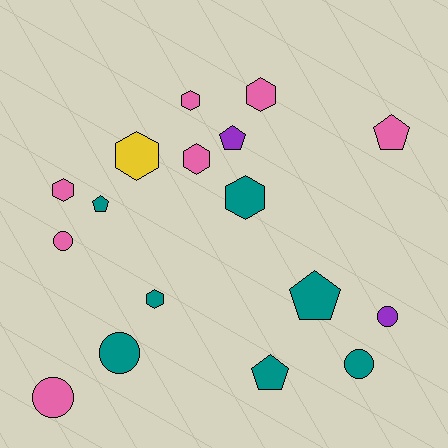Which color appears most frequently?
Pink, with 7 objects.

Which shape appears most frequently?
Hexagon, with 7 objects.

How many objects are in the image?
There are 17 objects.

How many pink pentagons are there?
There is 1 pink pentagon.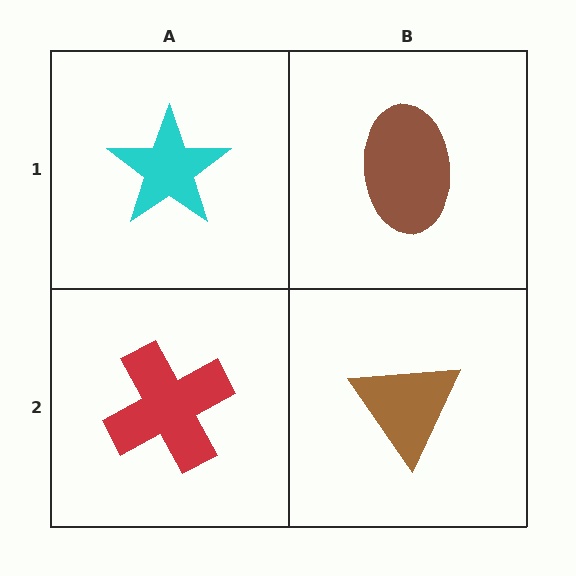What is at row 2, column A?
A red cross.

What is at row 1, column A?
A cyan star.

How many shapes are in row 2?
2 shapes.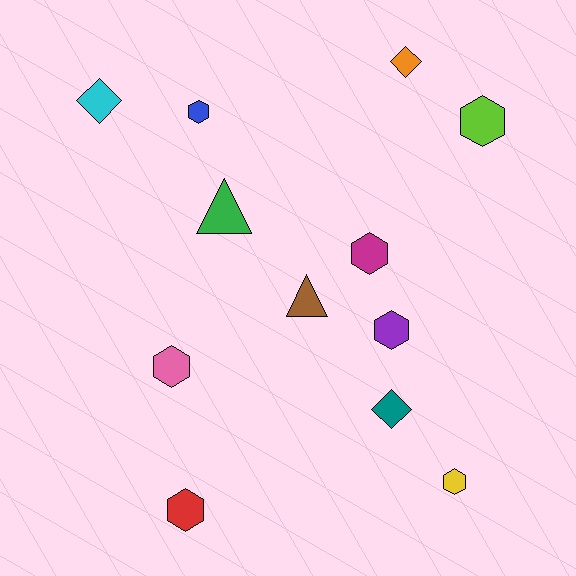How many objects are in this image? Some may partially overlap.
There are 12 objects.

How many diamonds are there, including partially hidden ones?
There are 3 diamonds.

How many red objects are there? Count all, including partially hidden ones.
There is 1 red object.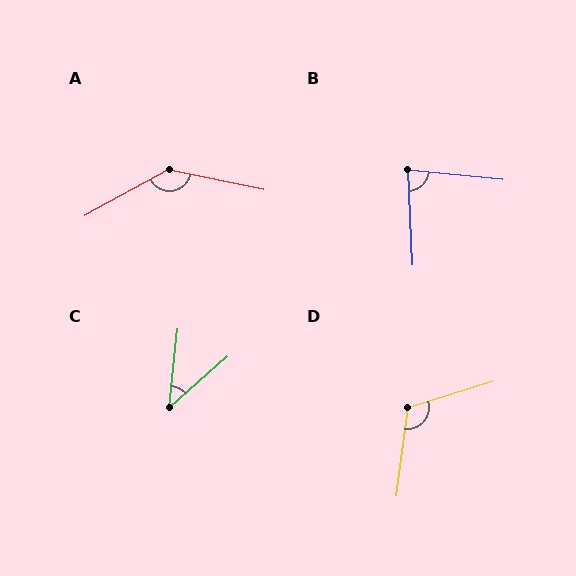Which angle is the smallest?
C, at approximately 42 degrees.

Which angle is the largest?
A, at approximately 140 degrees.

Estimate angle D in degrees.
Approximately 115 degrees.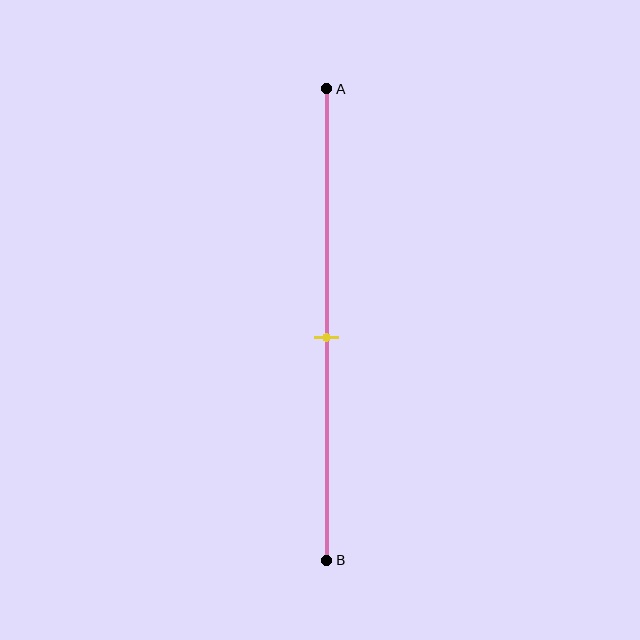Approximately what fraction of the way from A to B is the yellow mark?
The yellow mark is approximately 55% of the way from A to B.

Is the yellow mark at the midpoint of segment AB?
Yes, the mark is approximately at the midpoint.